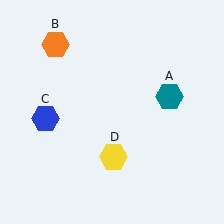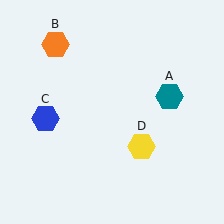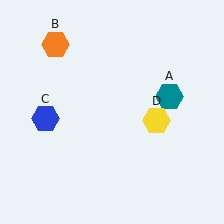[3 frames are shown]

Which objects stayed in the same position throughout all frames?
Teal hexagon (object A) and orange hexagon (object B) and blue hexagon (object C) remained stationary.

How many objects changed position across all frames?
1 object changed position: yellow hexagon (object D).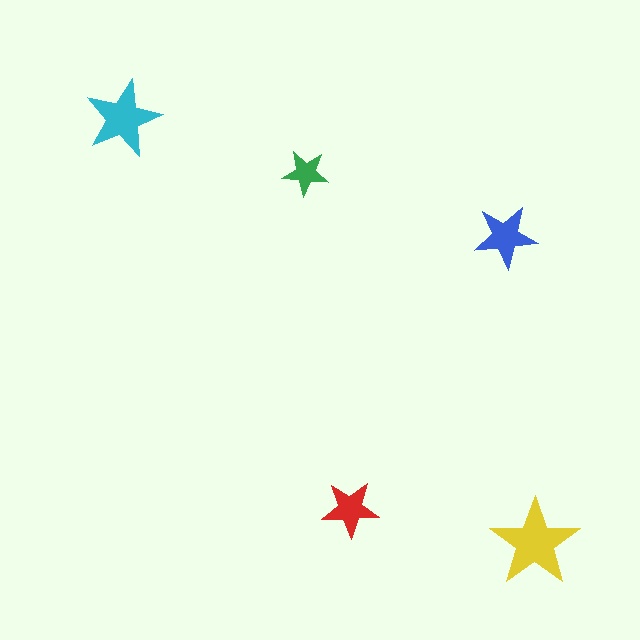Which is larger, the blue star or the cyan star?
The cyan one.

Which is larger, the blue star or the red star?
The blue one.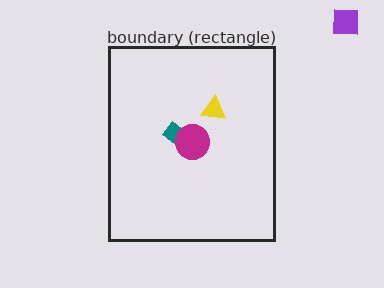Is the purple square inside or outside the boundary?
Outside.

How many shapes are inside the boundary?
3 inside, 1 outside.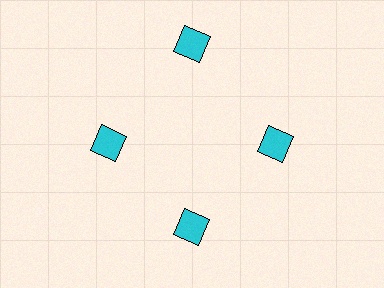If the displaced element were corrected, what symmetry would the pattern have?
It would have 4-fold rotational symmetry — the pattern would map onto itself every 90 degrees.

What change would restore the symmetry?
The symmetry would be restored by moving it inward, back onto the ring so that all 4 squares sit at equal angles and equal distance from the center.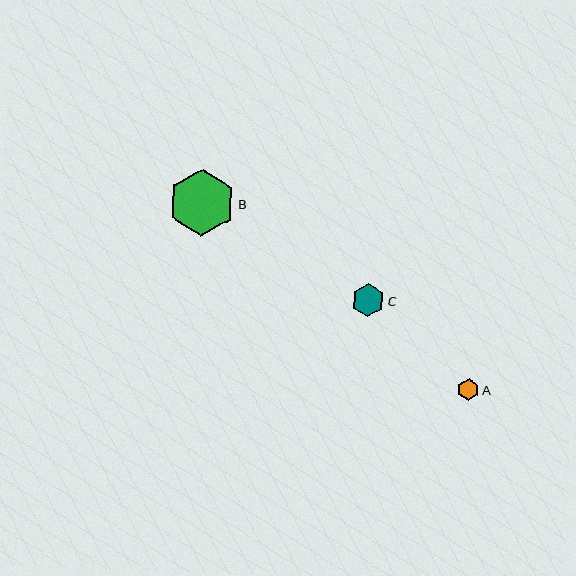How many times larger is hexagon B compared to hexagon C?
Hexagon B is approximately 2.0 times the size of hexagon C.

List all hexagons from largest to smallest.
From largest to smallest: B, C, A.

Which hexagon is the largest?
Hexagon B is the largest with a size of approximately 66 pixels.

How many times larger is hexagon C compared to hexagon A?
Hexagon C is approximately 1.5 times the size of hexagon A.